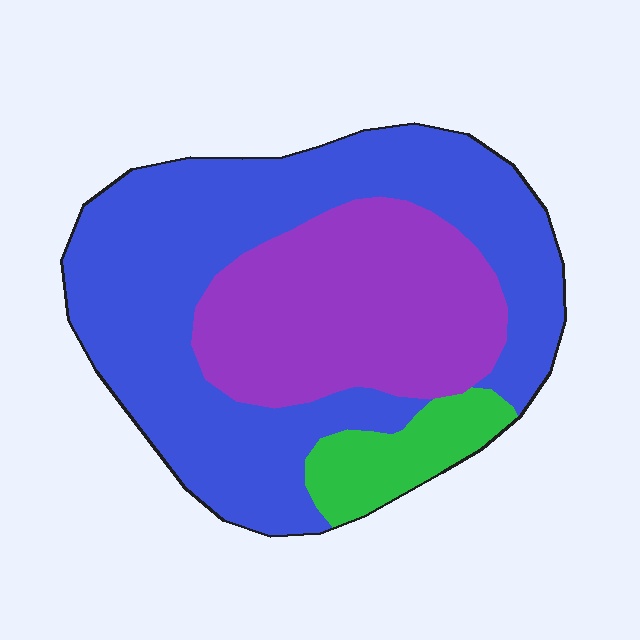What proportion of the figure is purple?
Purple takes up between a sixth and a third of the figure.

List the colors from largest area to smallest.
From largest to smallest: blue, purple, green.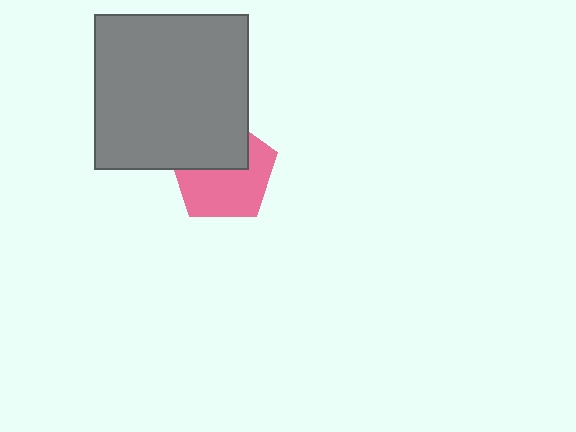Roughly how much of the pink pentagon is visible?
About half of it is visible (roughly 60%).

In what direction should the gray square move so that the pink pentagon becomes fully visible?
The gray square should move up. That is the shortest direction to clear the overlap and leave the pink pentagon fully visible.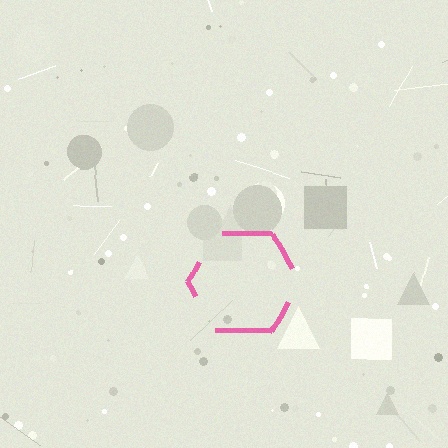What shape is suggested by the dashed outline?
The dashed outline suggests a hexagon.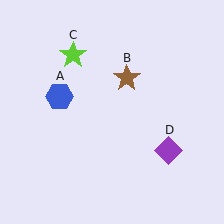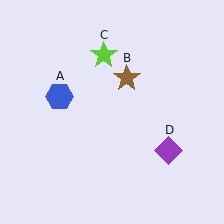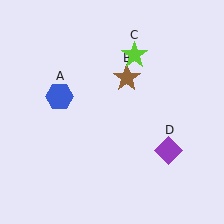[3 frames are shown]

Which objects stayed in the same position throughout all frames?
Blue hexagon (object A) and brown star (object B) and purple diamond (object D) remained stationary.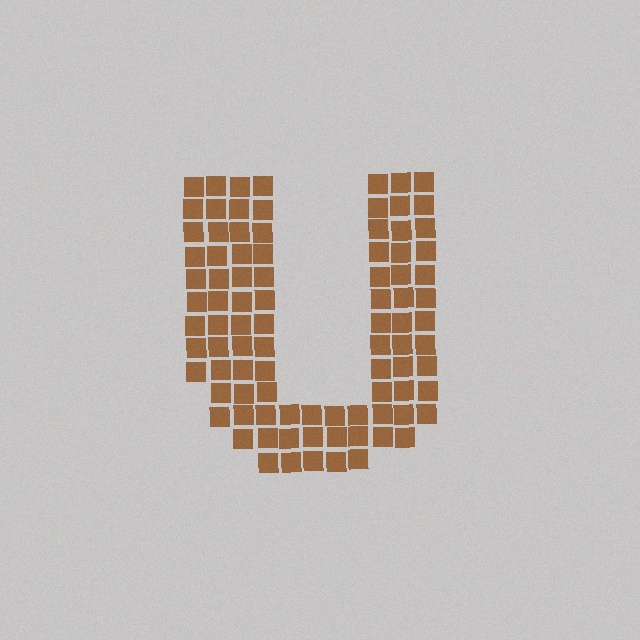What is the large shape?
The large shape is the letter U.